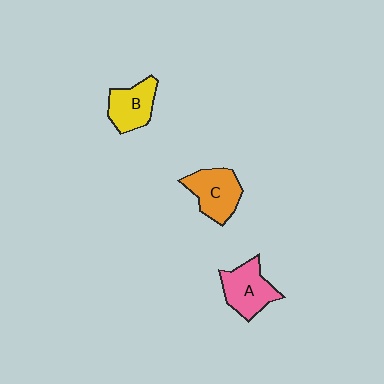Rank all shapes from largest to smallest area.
From largest to smallest: C (orange), A (pink), B (yellow).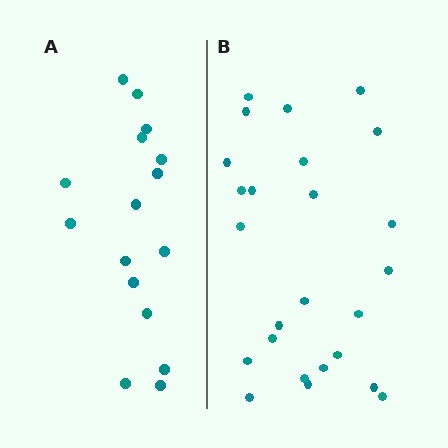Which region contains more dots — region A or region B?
Region B (the right region) has more dots.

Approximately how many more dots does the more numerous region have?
Region B has roughly 8 or so more dots than region A.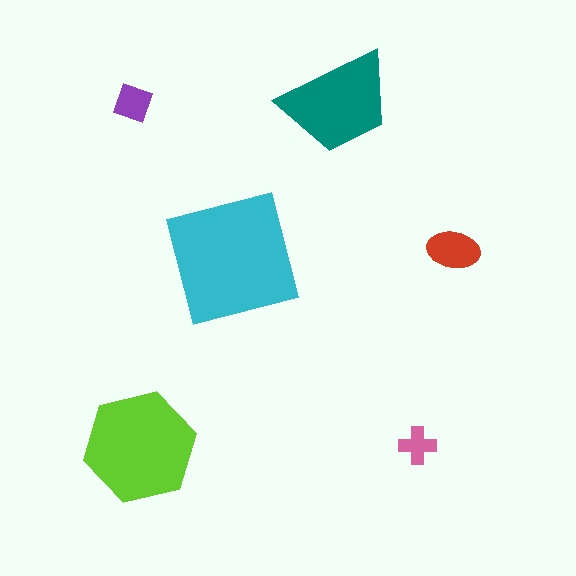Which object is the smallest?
The pink cross.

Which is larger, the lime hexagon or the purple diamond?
The lime hexagon.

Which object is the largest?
The cyan square.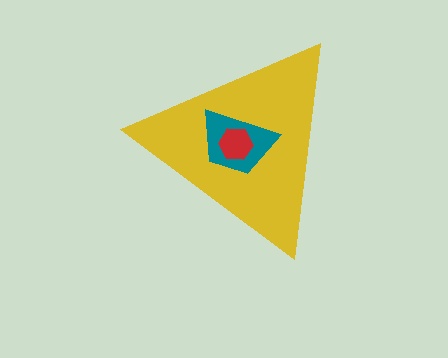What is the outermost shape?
The yellow triangle.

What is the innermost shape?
The red hexagon.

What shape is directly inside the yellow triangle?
The teal trapezoid.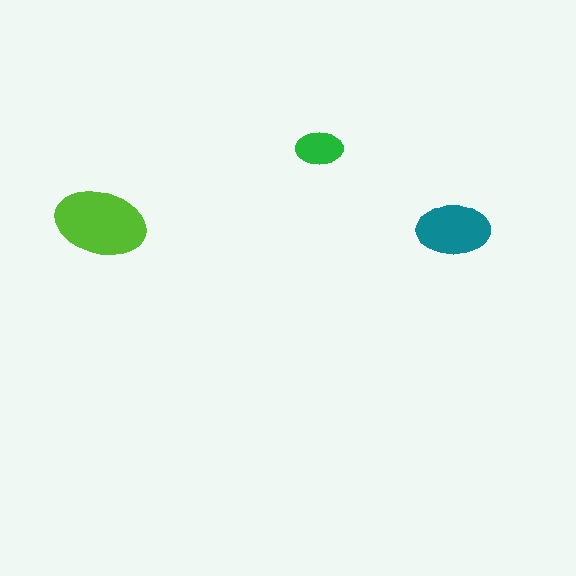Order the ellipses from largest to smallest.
the lime one, the teal one, the green one.